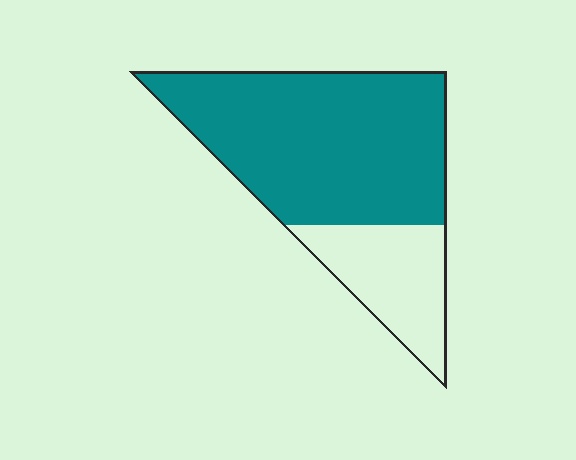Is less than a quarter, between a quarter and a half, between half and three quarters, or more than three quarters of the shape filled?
Between half and three quarters.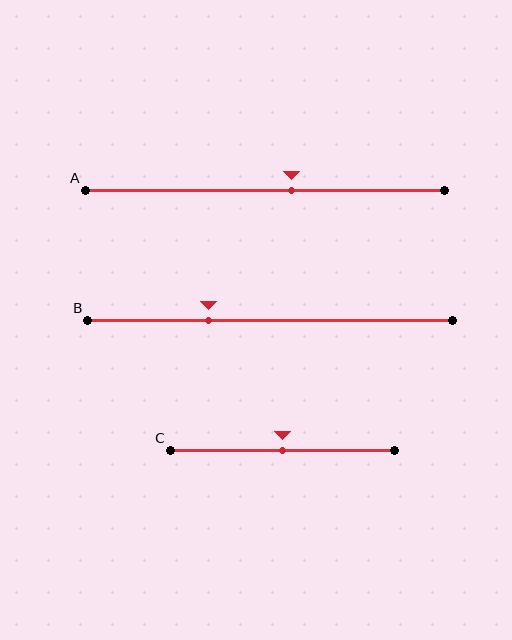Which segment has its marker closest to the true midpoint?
Segment C has its marker closest to the true midpoint.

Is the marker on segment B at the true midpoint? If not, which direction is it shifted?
No, the marker on segment B is shifted to the left by about 17% of the segment length.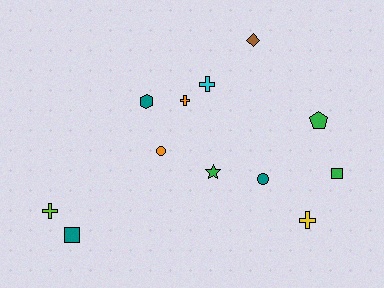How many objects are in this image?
There are 12 objects.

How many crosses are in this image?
There are 4 crosses.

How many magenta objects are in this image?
There are no magenta objects.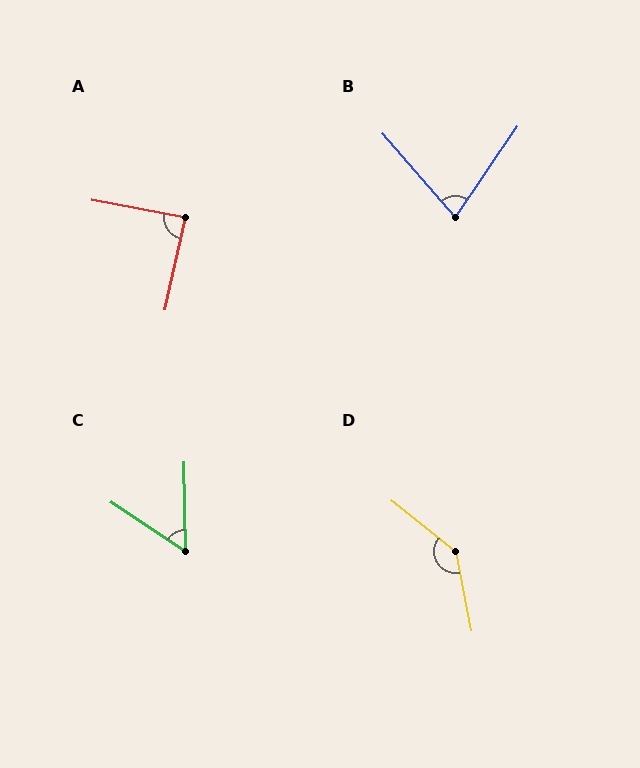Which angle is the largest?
D, at approximately 140 degrees.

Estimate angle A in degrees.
Approximately 88 degrees.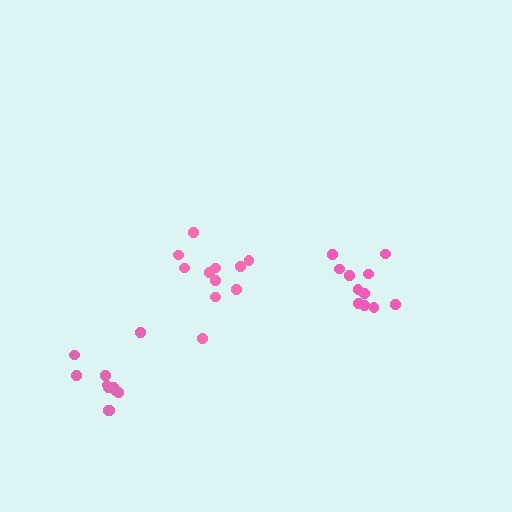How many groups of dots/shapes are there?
There are 3 groups.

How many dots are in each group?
Group 1: 11 dots, Group 2: 11 dots, Group 3: 11 dots (33 total).